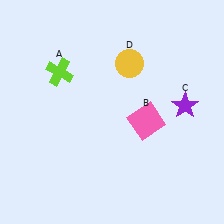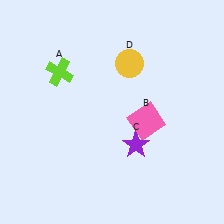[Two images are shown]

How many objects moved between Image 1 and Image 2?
1 object moved between the two images.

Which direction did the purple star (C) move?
The purple star (C) moved left.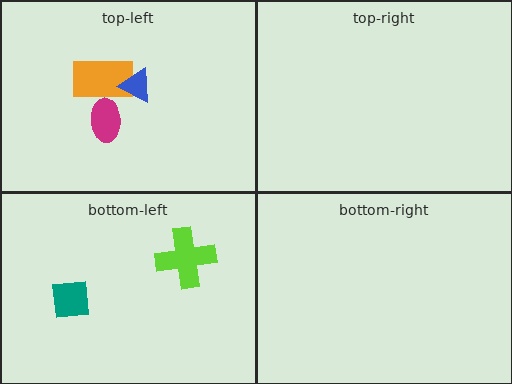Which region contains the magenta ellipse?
The top-left region.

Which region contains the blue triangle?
The top-left region.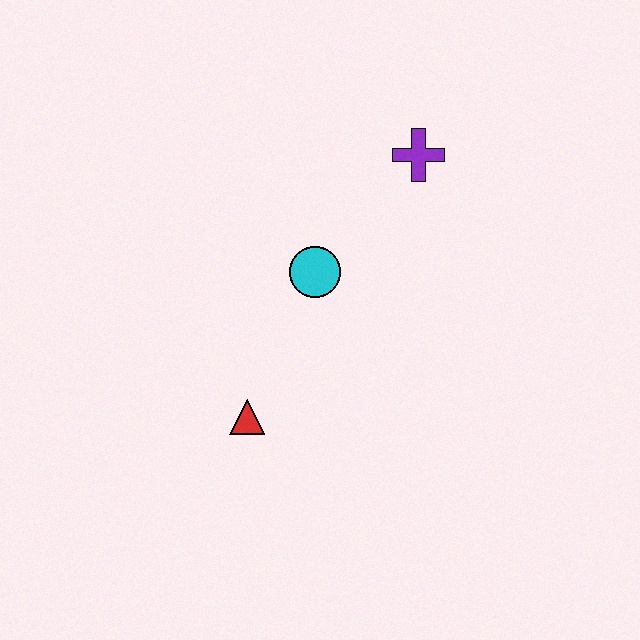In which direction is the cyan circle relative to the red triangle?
The cyan circle is above the red triangle.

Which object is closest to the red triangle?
The cyan circle is closest to the red triangle.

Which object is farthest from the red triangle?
The purple cross is farthest from the red triangle.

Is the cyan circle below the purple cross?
Yes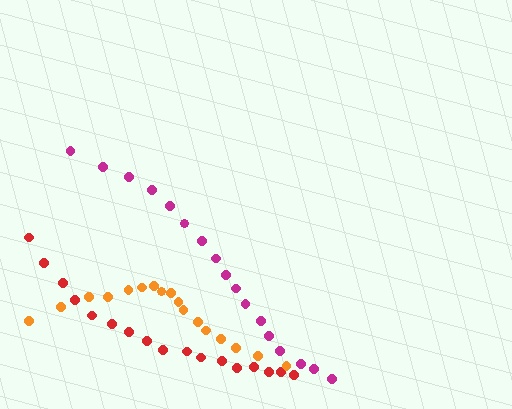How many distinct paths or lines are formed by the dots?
There are 3 distinct paths.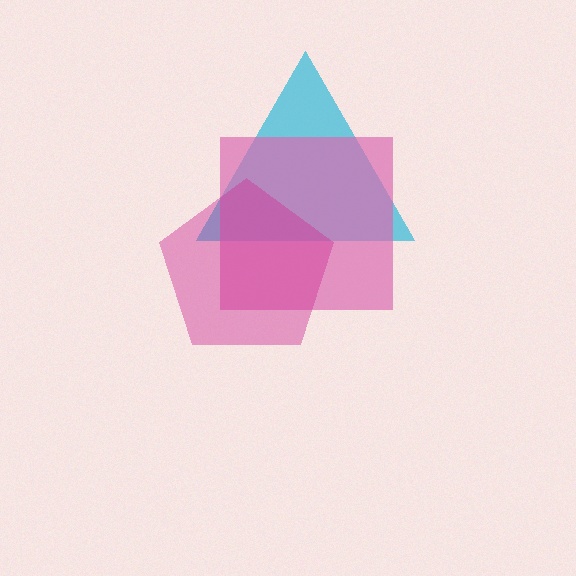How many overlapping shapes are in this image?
There are 3 overlapping shapes in the image.